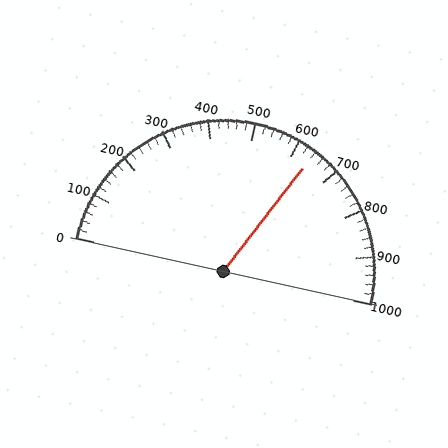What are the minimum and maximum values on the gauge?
The gauge ranges from 0 to 1000.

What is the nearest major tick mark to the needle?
The nearest major tick mark is 600.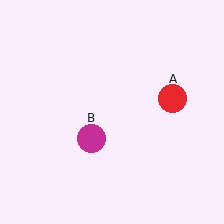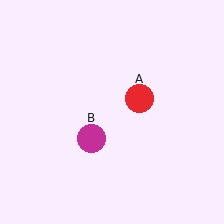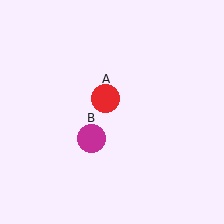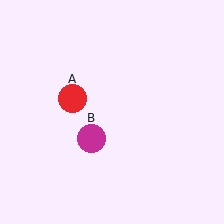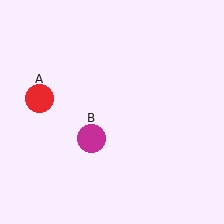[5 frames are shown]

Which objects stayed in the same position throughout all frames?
Magenta circle (object B) remained stationary.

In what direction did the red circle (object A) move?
The red circle (object A) moved left.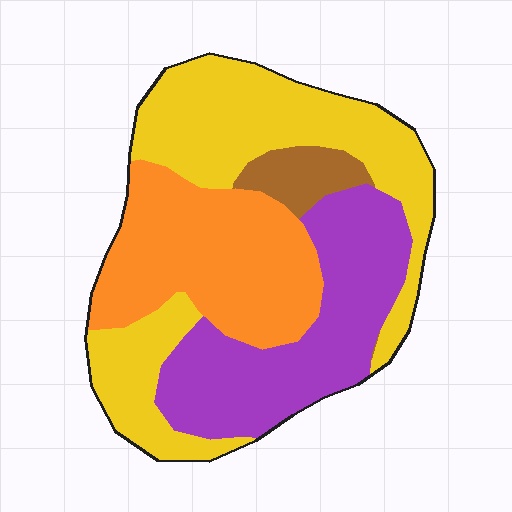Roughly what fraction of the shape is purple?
Purple covers 28% of the shape.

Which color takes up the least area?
Brown, at roughly 5%.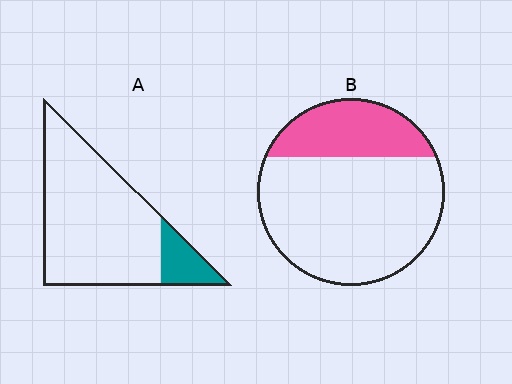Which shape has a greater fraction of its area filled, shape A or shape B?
Shape B.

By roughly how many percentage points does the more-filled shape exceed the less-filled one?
By roughly 15 percentage points (B over A).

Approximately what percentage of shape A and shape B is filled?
A is approximately 15% and B is approximately 25%.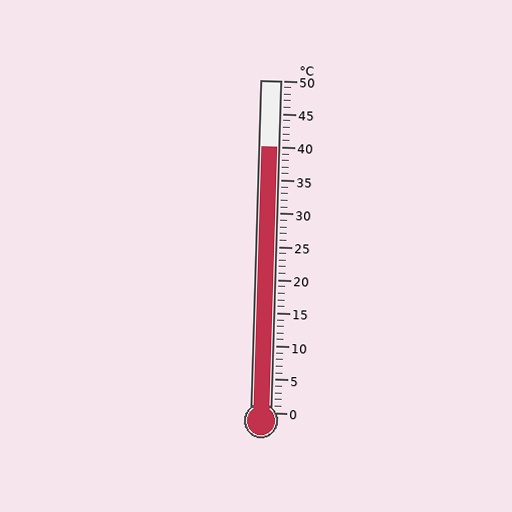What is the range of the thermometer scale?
The thermometer scale ranges from 0°C to 50°C.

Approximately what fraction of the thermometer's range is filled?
The thermometer is filled to approximately 80% of its range.